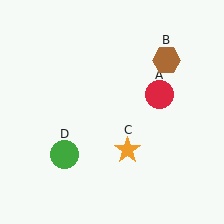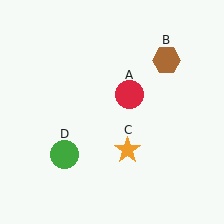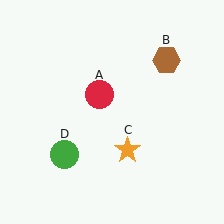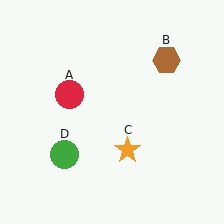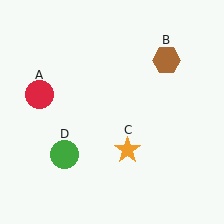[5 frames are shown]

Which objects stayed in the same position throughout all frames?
Brown hexagon (object B) and orange star (object C) and green circle (object D) remained stationary.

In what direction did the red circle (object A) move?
The red circle (object A) moved left.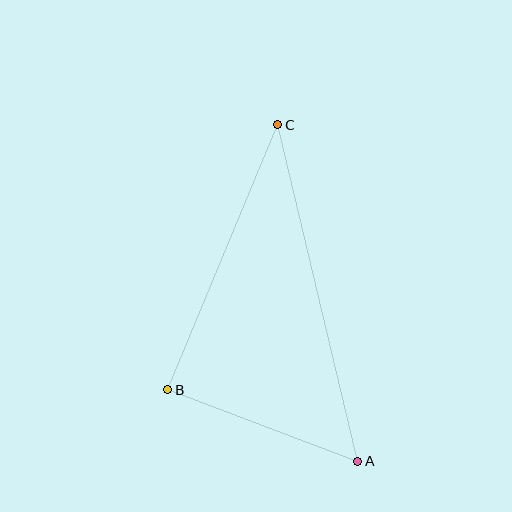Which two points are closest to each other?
Points A and B are closest to each other.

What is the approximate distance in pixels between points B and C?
The distance between B and C is approximately 287 pixels.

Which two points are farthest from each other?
Points A and C are farthest from each other.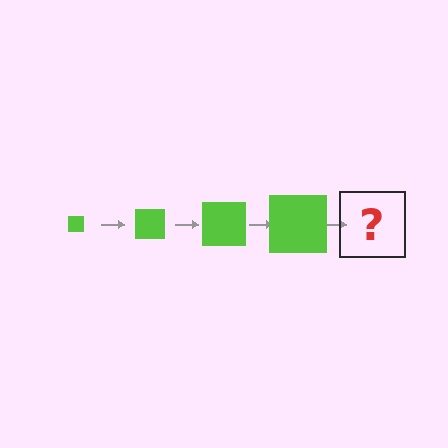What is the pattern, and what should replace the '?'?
The pattern is that the square gets progressively larger each step. The '?' should be a lime square, larger than the previous one.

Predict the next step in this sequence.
The next step is a lime square, larger than the previous one.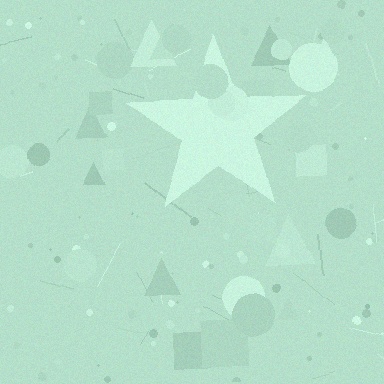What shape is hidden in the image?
A star is hidden in the image.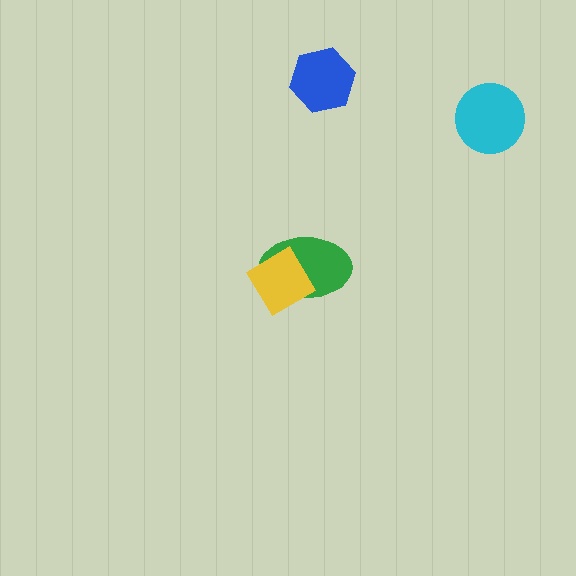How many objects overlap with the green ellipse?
1 object overlaps with the green ellipse.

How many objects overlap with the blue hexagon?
0 objects overlap with the blue hexagon.